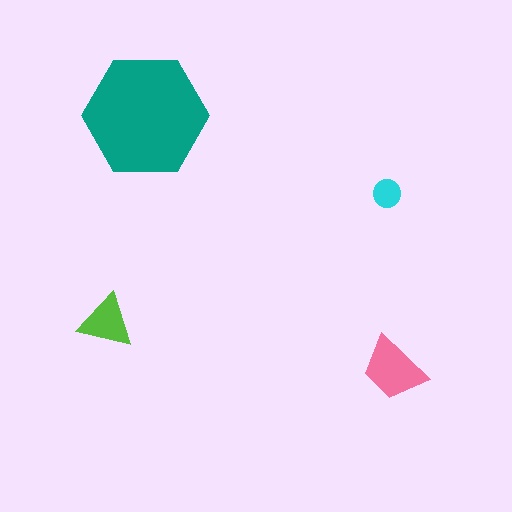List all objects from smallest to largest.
The cyan circle, the lime triangle, the pink trapezoid, the teal hexagon.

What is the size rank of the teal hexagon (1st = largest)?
1st.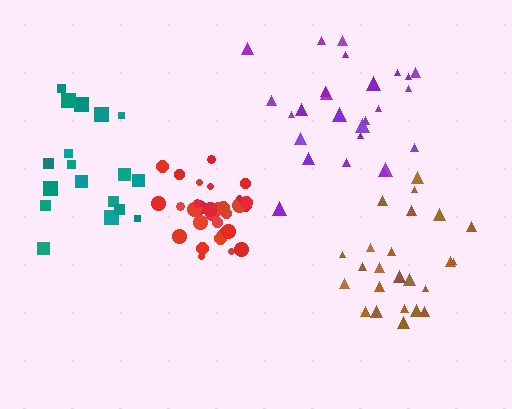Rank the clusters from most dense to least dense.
red, purple, brown, teal.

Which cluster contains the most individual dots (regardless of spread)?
Red (30).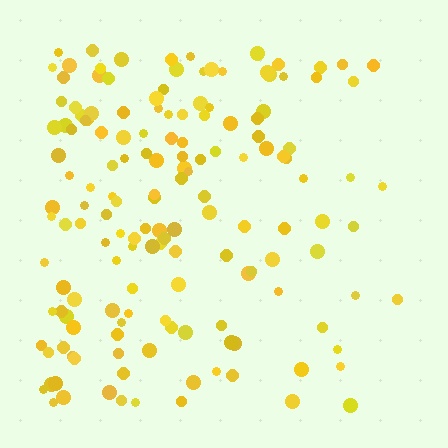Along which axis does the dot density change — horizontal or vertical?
Horizontal.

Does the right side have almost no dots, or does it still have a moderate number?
Still a moderate number, just noticeably fewer than the left.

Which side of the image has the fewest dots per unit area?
The right.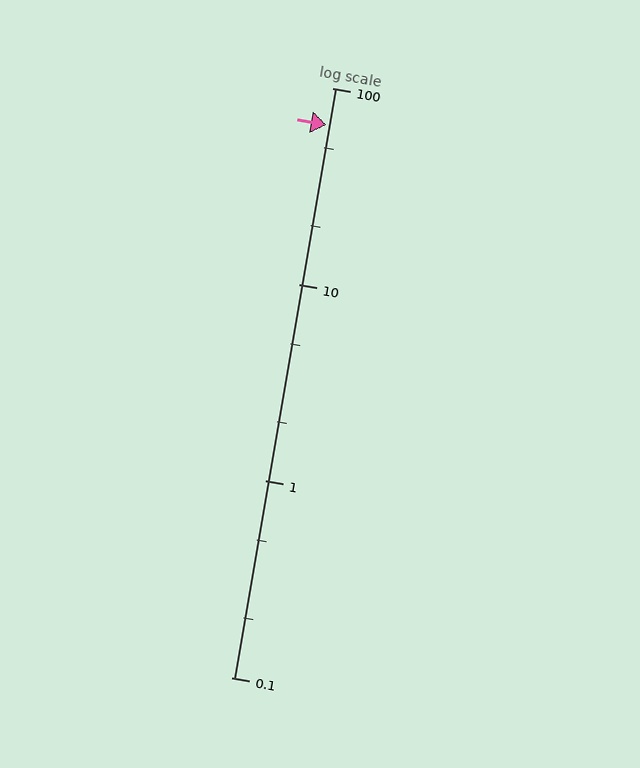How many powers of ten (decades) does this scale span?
The scale spans 3 decades, from 0.1 to 100.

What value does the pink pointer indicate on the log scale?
The pointer indicates approximately 65.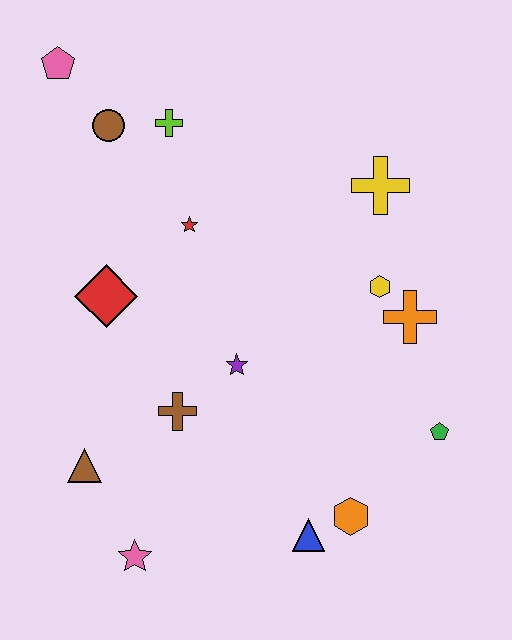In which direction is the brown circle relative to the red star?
The brown circle is above the red star.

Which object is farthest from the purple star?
The pink pentagon is farthest from the purple star.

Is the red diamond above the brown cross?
Yes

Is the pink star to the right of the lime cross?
No